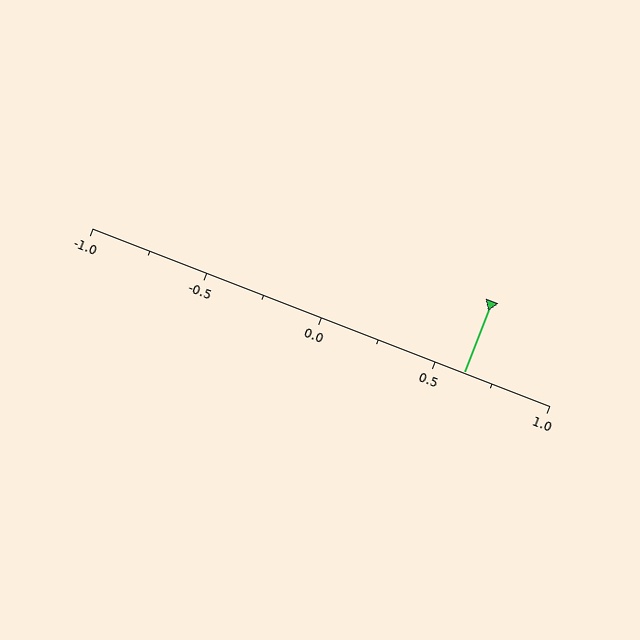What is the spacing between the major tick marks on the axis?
The major ticks are spaced 0.5 apart.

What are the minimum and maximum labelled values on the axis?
The axis runs from -1.0 to 1.0.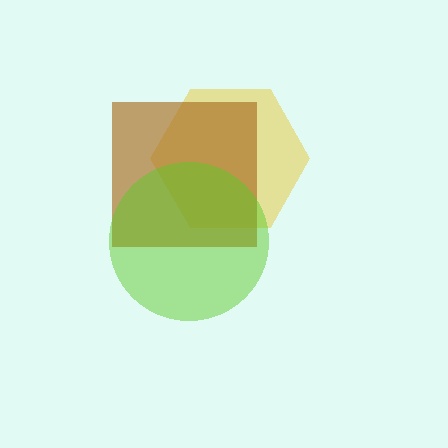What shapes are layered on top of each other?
The layered shapes are: a yellow hexagon, a brown square, a lime circle.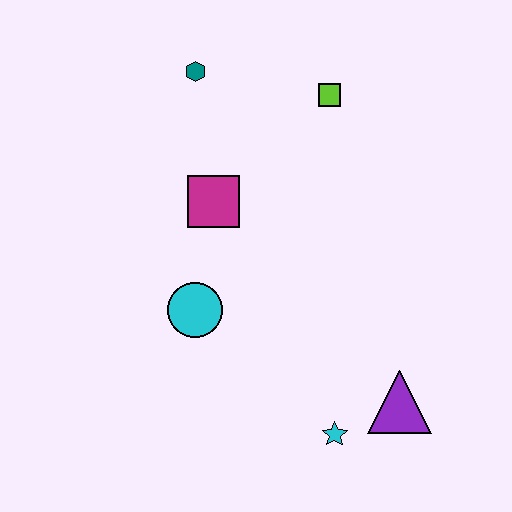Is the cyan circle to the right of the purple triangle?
No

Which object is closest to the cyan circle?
The magenta square is closest to the cyan circle.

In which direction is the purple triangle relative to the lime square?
The purple triangle is below the lime square.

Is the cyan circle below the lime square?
Yes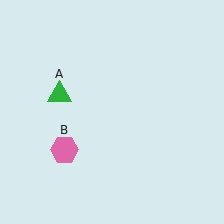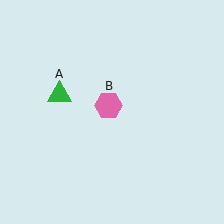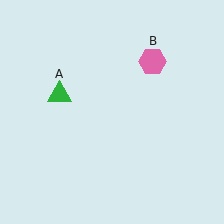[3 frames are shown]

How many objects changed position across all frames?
1 object changed position: pink hexagon (object B).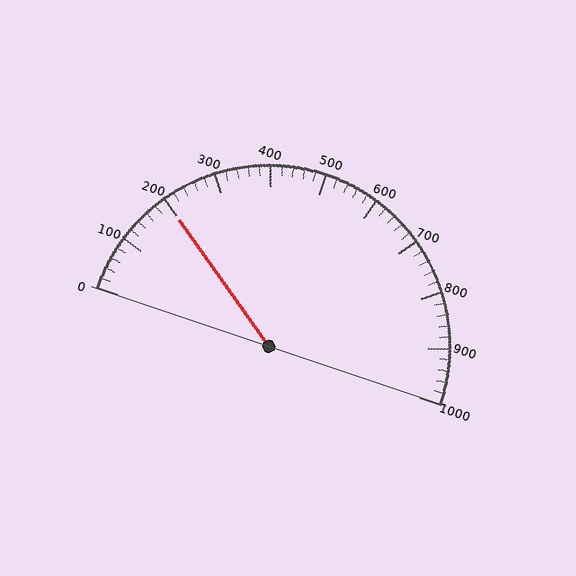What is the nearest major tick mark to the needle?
The nearest major tick mark is 200.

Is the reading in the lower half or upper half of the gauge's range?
The reading is in the lower half of the range (0 to 1000).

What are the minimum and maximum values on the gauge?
The gauge ranges from 0 to 1000.